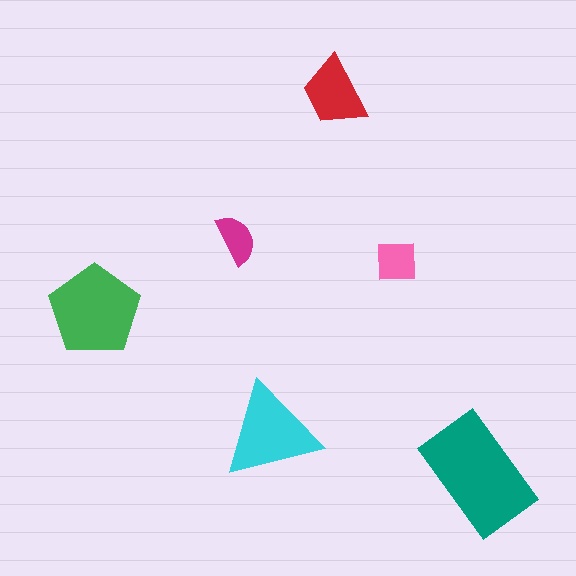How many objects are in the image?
There are 6 objects in the image.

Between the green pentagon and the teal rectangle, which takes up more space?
The teal rectangle.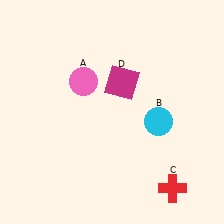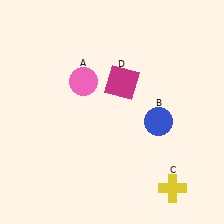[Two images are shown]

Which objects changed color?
B changed from cyan to blue. C changed from red to yellow.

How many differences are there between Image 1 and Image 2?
There are 2 differences between the two images.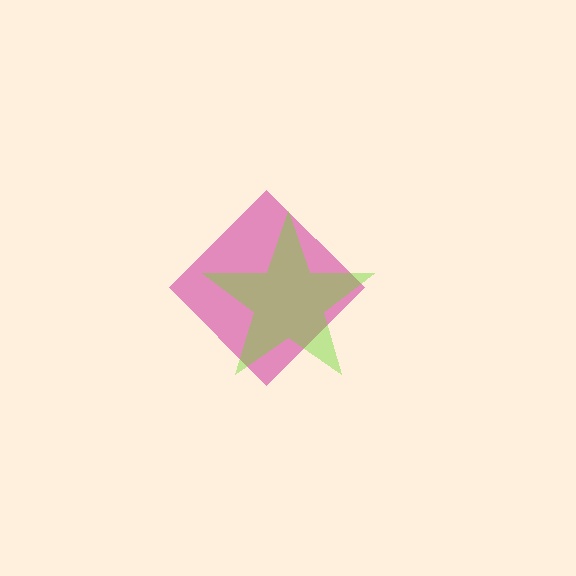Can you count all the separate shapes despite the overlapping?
Yes, there are 2 separate shapes.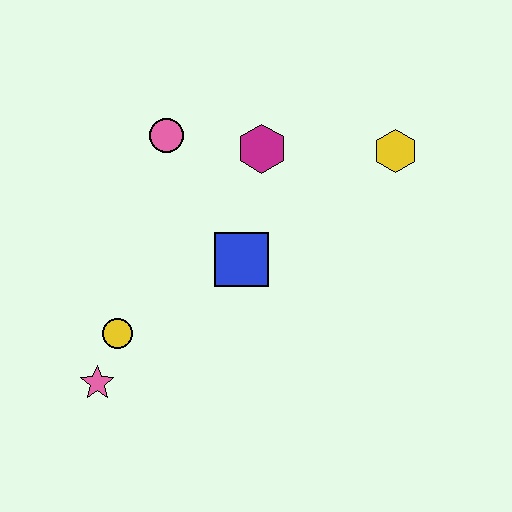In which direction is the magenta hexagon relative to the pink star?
The magenta hexagon is above the pink star.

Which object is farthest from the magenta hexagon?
The pink star is farthest from the magenta hexagon.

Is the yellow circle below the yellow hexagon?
Yes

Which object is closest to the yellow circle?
The pink star is closest to the yellow circle.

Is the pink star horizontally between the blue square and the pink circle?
No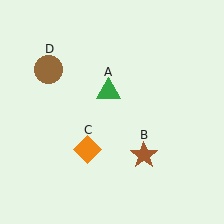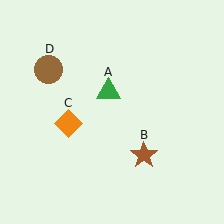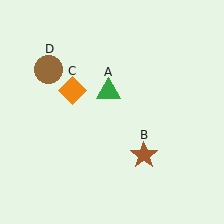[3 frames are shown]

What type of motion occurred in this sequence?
The orange diamond (object C) rotated clockwise around the center of the scene.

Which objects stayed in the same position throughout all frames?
Green triangle (object A) and brown star (object B) and brown circle (object D) remained stationary.